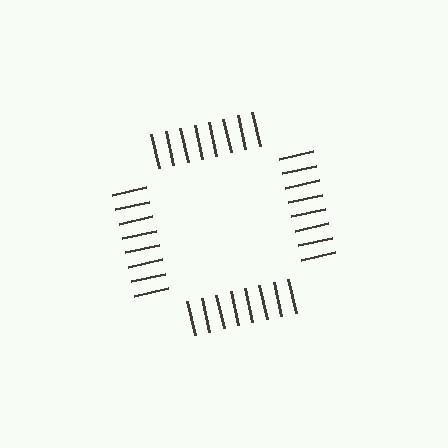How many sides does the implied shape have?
4 sides — the line-ends trace a square.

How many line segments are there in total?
32 — 8 along each of the 4 edges.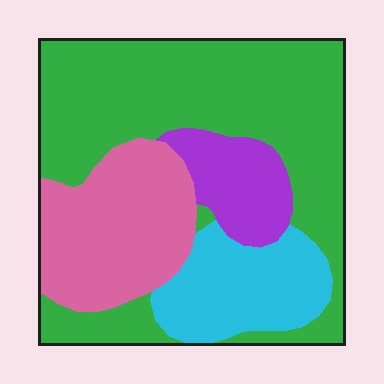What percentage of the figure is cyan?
Cyan covers about 15% of the figure.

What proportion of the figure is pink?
Pink takes up between a sixth and a third of the figure.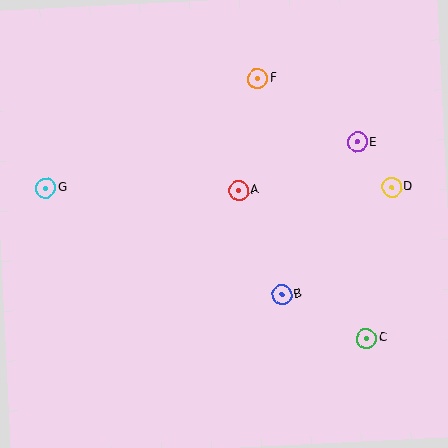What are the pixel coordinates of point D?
Point D is at (392, 187).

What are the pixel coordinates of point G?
Point G is at (46, 188).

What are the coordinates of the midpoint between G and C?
The midpoint between G and C is at (206, 263).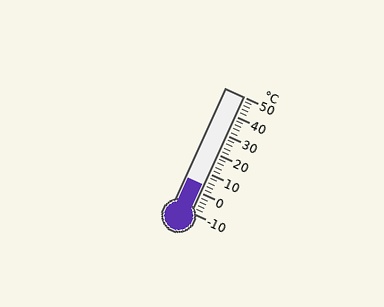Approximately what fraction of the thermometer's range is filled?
The thermometer is filled to approximately 25% of its range.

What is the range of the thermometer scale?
The thermometer scale ranges from -10°C to 50°C.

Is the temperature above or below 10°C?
The temperature is below 10°C.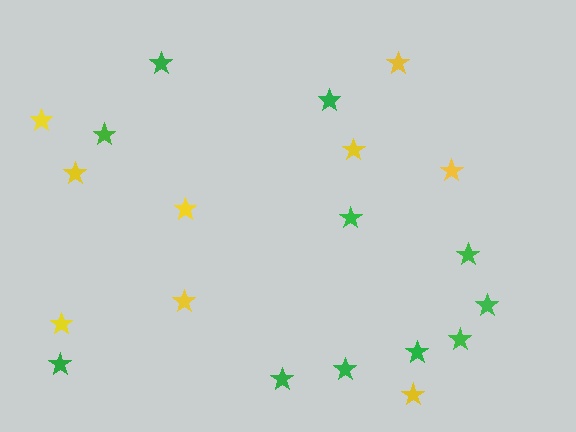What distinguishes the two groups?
There are 2 groups: one group of yellow stars (9) and one group of green stars (11).